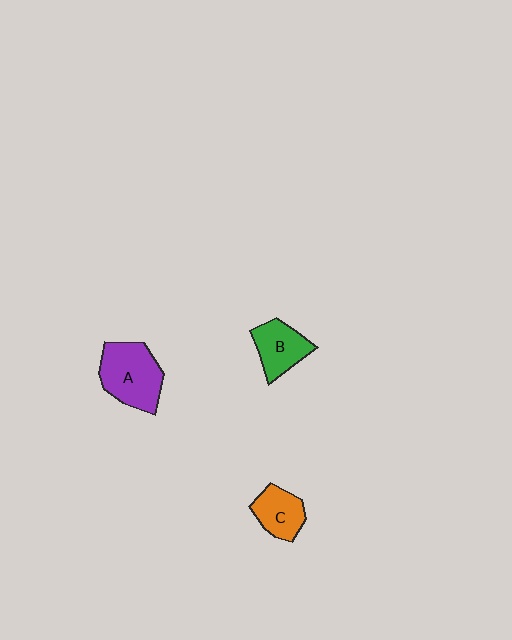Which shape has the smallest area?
Shape C (orange).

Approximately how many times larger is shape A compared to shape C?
Approximately 1.7 times.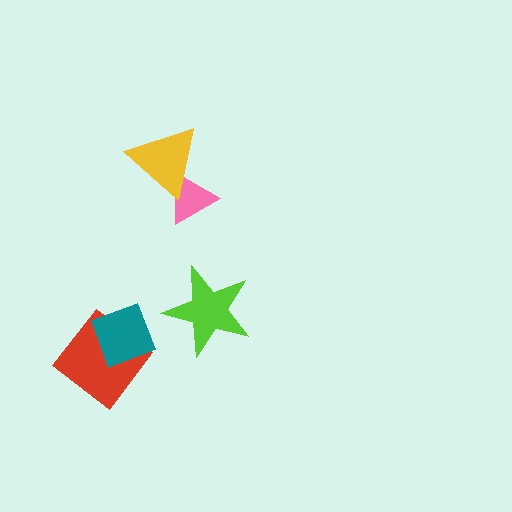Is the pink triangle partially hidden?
Yes, it is partially covered by another shape.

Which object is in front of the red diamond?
The teal diamond is in front of the red diamond.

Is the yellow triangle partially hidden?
No, no other shape covers it.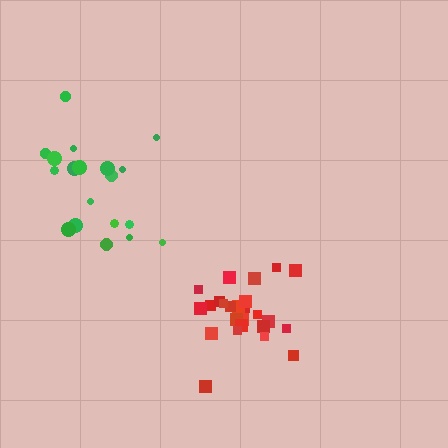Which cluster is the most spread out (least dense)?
Green.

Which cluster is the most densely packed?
Red.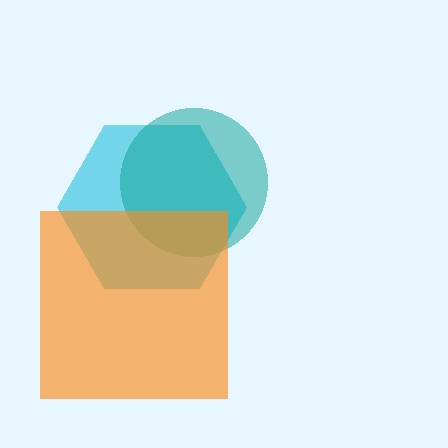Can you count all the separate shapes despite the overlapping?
Yes, there are 3 separate shapes.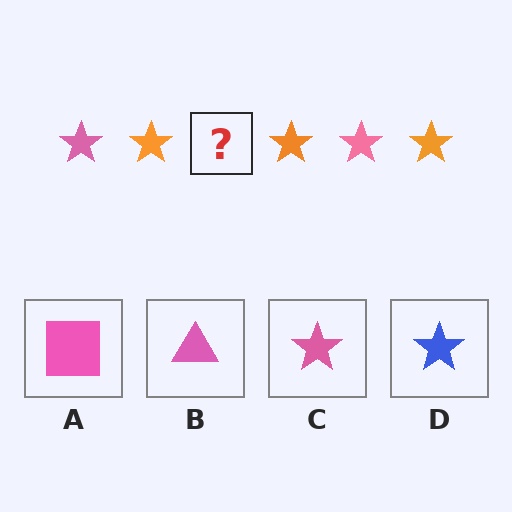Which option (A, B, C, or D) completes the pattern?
C.